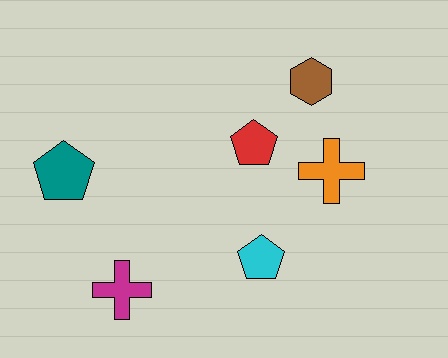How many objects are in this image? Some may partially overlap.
There are 6 objects.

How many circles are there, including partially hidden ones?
There are no circles.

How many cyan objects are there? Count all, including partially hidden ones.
There is 1 cyan object.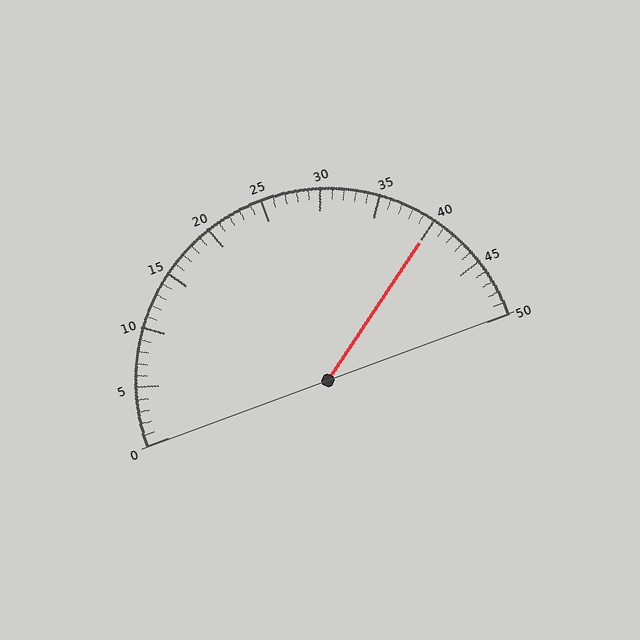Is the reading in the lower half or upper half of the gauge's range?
The reading is in the upper half of the range (0 to 50).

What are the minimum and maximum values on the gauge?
The gauge ranges from 0 to 50.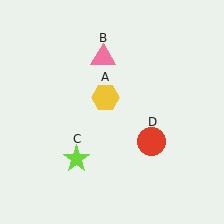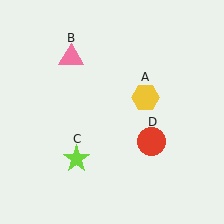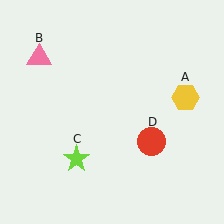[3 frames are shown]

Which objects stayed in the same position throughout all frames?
Lime star (object C) and red circle (object D) remained stationary.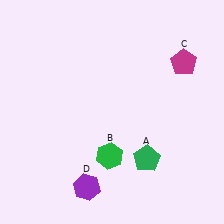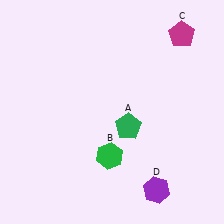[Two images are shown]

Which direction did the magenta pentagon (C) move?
The magenta pentagon (C) moved up.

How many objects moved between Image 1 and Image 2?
3 objects moved between the two images.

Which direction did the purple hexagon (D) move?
The purple hexagon (D) moved right.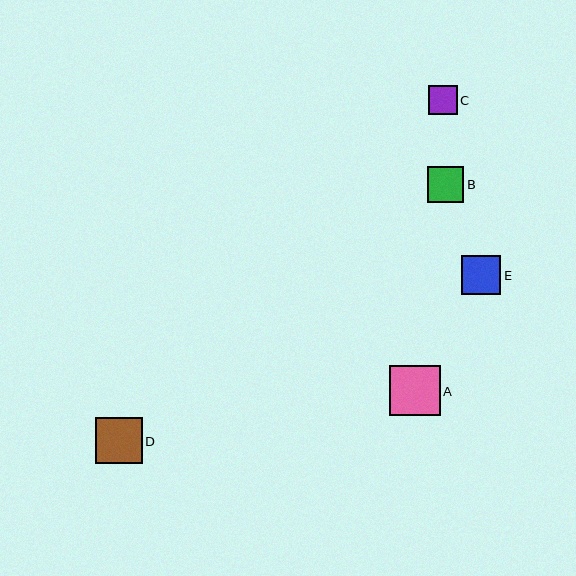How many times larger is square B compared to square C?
Square B is approximately 1.3 times the size of square C.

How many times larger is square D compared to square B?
Square D is approximately 1.3 times the size of square B.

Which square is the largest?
Square A is the largest with a size of approximately 51 pixels.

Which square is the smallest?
Square C is the smallest with a size of approximately 29 pixels.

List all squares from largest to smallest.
From largest to smallest: A, D, E, B, C.